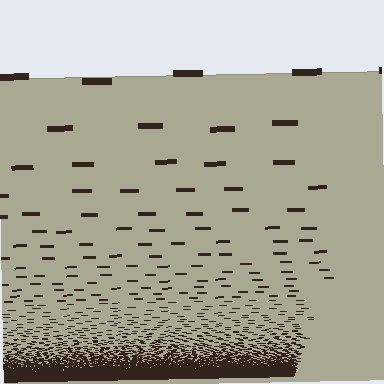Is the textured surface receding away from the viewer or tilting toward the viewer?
The surface appears to tilt toward the viewer. Texture elements get larger and sparser toward the top.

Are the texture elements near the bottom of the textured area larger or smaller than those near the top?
Smaller. The gradient is inverted — elements near the bottom are smaller and denser.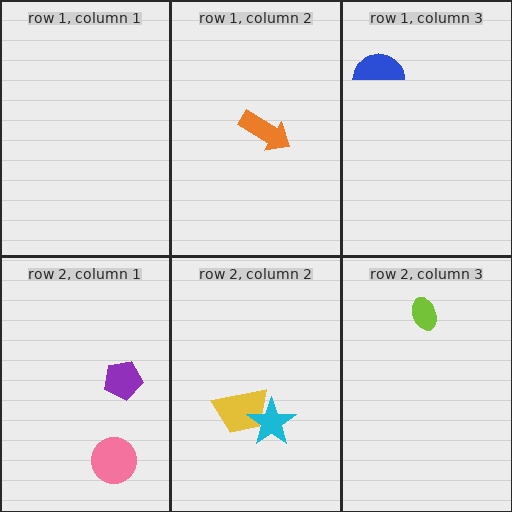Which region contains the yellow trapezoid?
The row 2, column 2 region.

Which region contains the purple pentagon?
The row 2, column 1 region.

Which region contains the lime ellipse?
The row 2, column 3 region.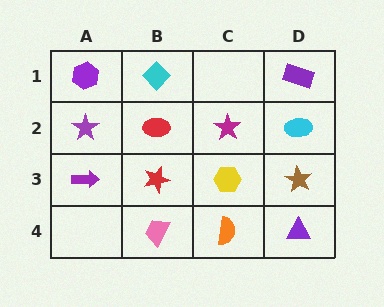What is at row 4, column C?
An orange semicircle.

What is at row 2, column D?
A cyan ellipse.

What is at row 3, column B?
A red star.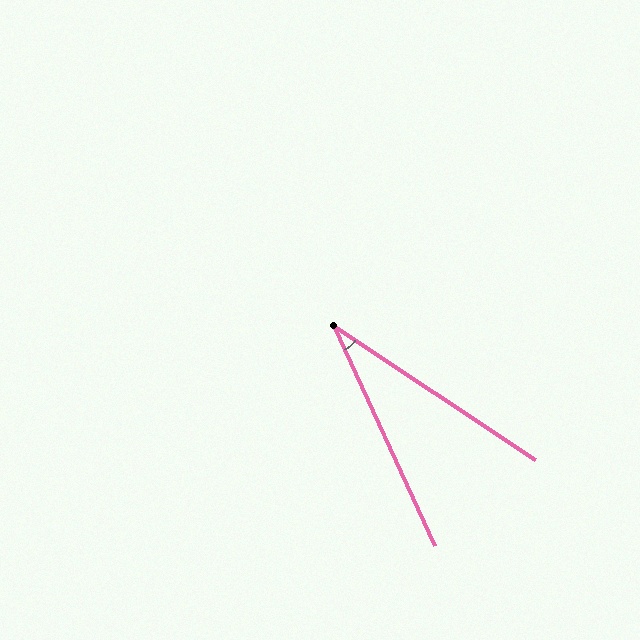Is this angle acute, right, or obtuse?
It is acute.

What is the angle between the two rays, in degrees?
Approximately 32 degrees.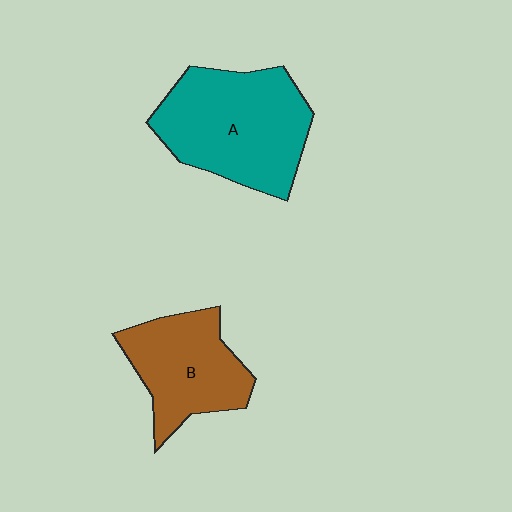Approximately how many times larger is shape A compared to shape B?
Approximately 1.4 times.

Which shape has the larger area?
Shape A (teal).